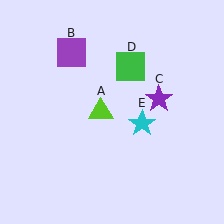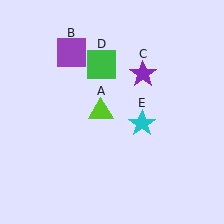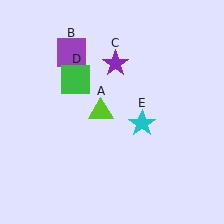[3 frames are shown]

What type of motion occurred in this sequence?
The purple star (object C), green square (object D) rotated counterclockwise around the center of the scene.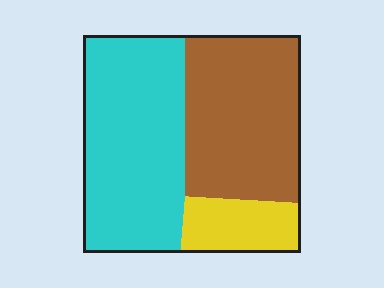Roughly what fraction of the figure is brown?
Brown takes up between a quarter and a half of the figure.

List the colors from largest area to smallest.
From largest to smallest: cyan, brown, yellow.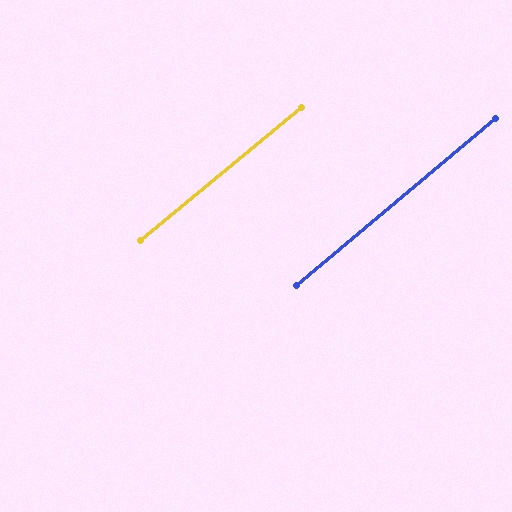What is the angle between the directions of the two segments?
Approximately 1 degree.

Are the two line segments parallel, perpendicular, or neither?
Parallel — their directions differ by only 0.6°.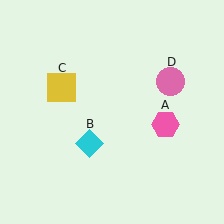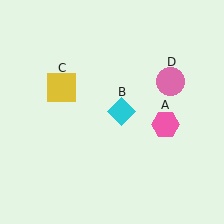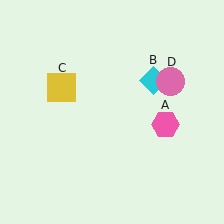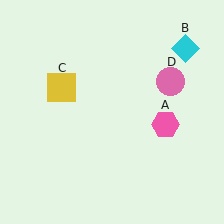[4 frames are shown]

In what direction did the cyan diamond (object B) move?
The cyan diamond (object B) moved up and to the right.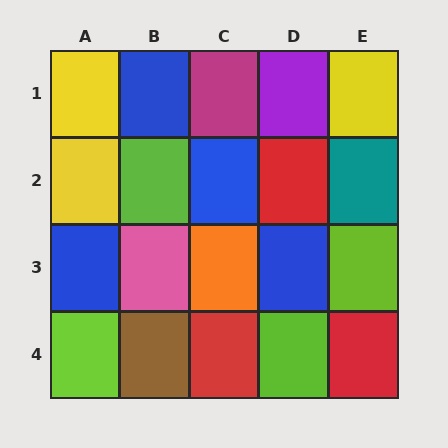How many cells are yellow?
3 cells are yellow.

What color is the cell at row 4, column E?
Red.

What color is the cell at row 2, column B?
Lime.